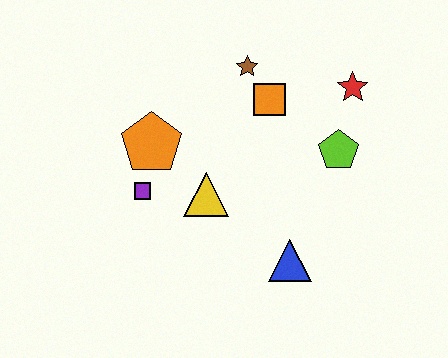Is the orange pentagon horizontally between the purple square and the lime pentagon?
Yes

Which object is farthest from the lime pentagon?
The purple square is farthest from the lime pentagon.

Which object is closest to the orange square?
The brown star is closest to the orange square.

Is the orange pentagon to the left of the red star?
Yes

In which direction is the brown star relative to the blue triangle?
The brown star is above the blue triangle.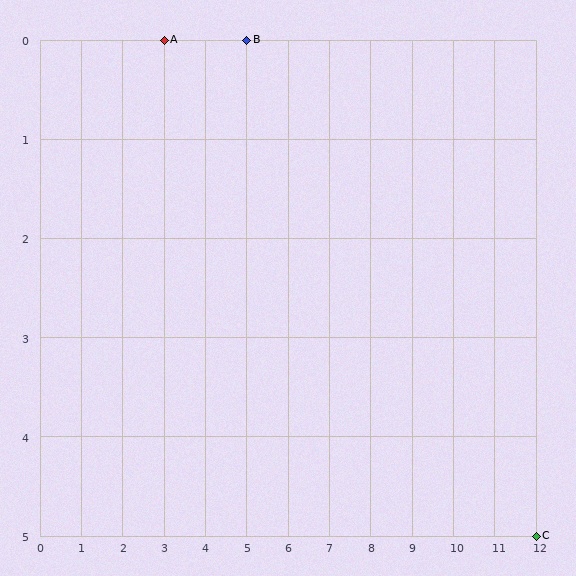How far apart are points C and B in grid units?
Points C and B are 7 columns and 5 rows apart (about 8.6 grid units diagonally).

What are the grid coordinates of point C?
Point C is at grid coordinates (12, 5).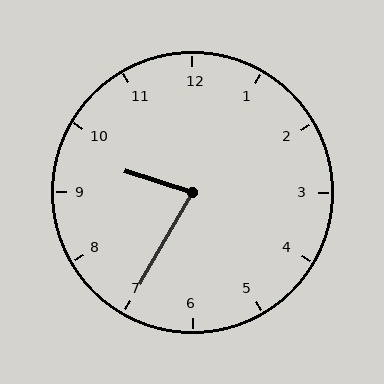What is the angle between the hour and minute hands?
Approximately 78 degrees.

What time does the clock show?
9:35.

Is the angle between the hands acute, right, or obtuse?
It is acute.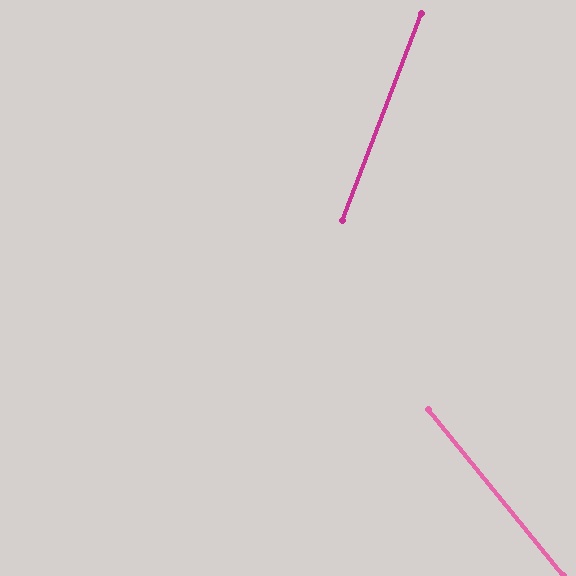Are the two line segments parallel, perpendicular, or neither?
Neither parallel nor perpendicular — they differ by about 60°.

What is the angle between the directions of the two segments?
Approximately 60 degrees.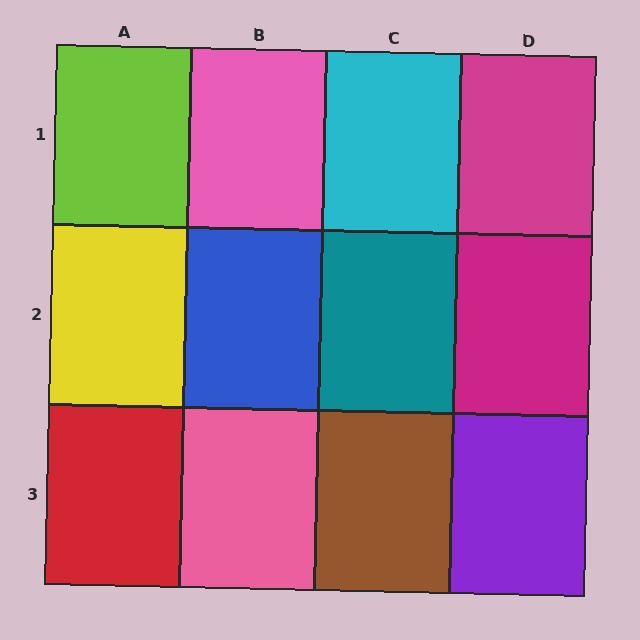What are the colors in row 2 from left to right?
Yellow, blue, teal, magenta.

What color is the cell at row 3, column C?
Brown.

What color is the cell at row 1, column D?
Magenta.